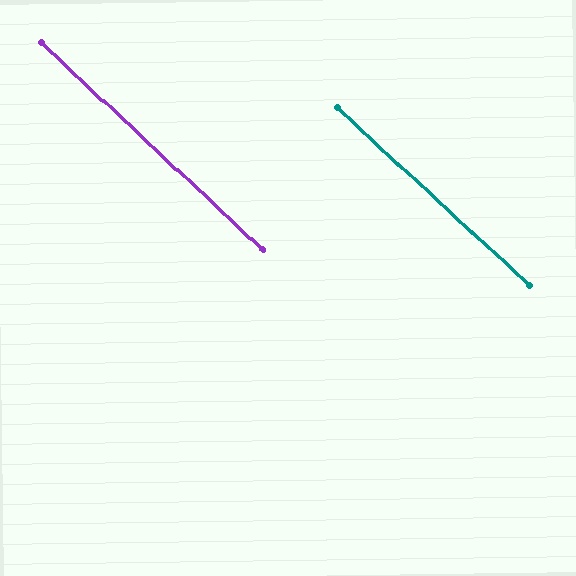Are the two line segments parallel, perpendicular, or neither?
Parallel — their directions differ by only 0.5°.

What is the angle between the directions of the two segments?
Approximately 0 degrees.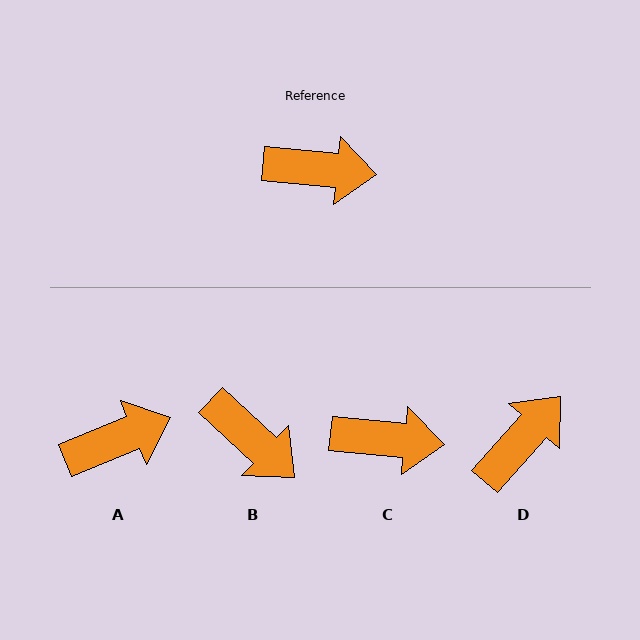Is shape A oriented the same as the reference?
No, it is off by about 28 degrees.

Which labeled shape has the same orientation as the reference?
C.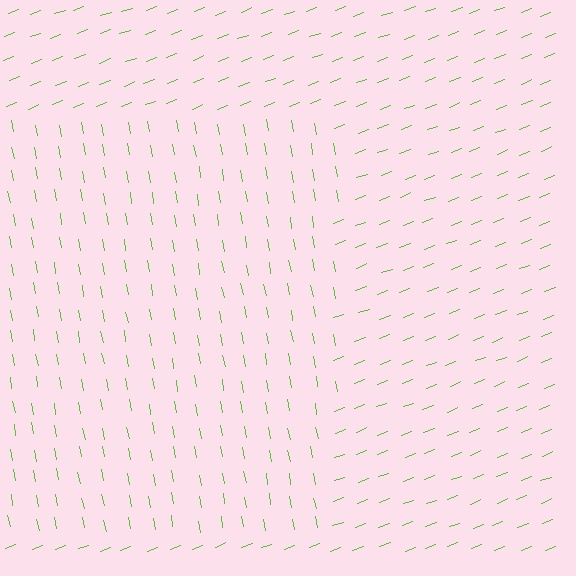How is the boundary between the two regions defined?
The boundary is defined purely by a change in line orientation (approximately 79 degrees difference). All lines are the same color and thickness.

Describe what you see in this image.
The image is filled with small lime line segments. A rectangle region in the image has lines oriented differently from the surrounding lines, creating a visible texture boundary.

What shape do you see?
I see a rectangle.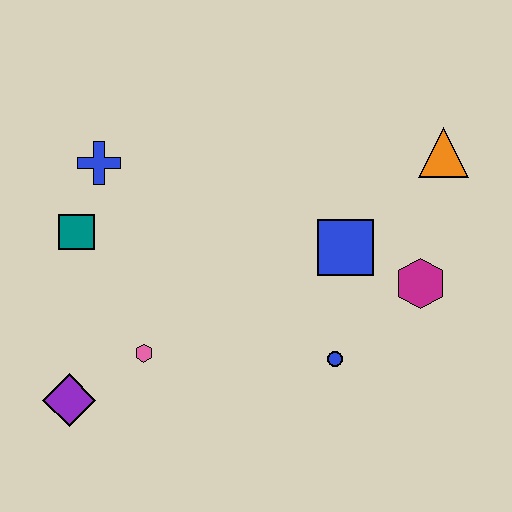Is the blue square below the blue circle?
No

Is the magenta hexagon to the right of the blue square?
Yes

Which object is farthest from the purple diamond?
The orange triangle is farthest from the purple diamond.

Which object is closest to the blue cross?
The teal square is closest to the blue cross.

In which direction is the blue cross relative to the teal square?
The blue cross is above the teal square.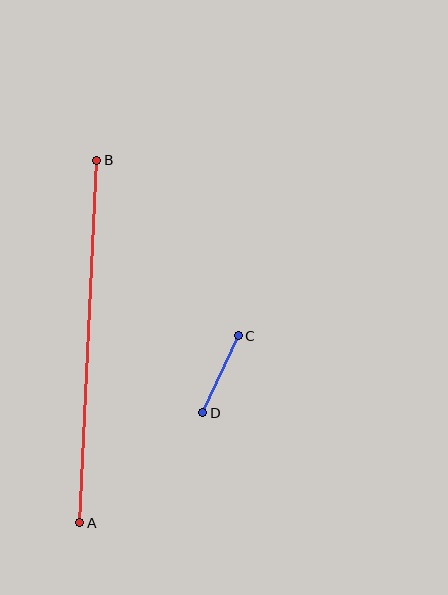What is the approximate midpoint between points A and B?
The midpoint is at approximately (88, 341) pixels.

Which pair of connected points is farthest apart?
Points A and B are farthest apart.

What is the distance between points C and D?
The distance is approximately 85 pixels.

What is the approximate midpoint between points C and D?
The midpoint is at approximately (221, 374) pixels.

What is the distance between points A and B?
The distance is approximately 363 pixels.